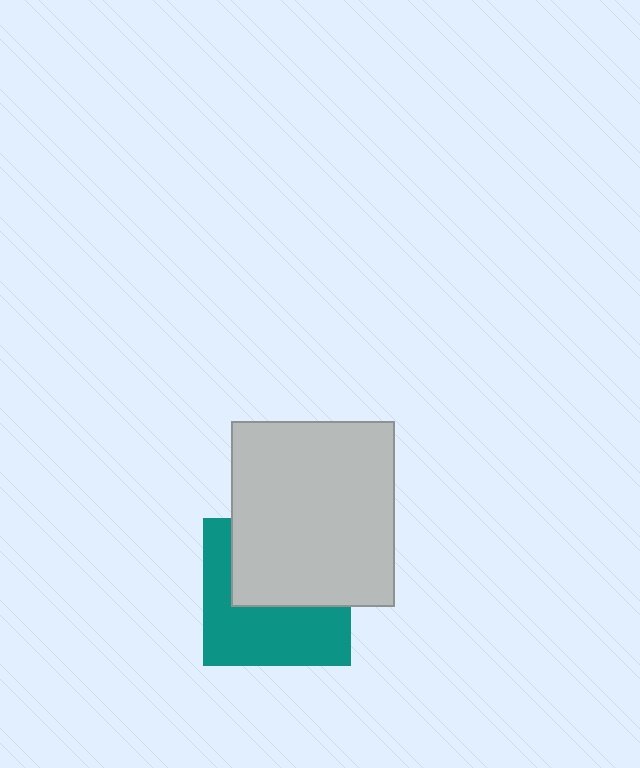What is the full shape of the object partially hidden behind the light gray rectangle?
The partially hidden object is a teal square.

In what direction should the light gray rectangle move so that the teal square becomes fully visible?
The light gray rectangle should move up. That is the shortest direction to clear the overlap and leave the teal square fully visible.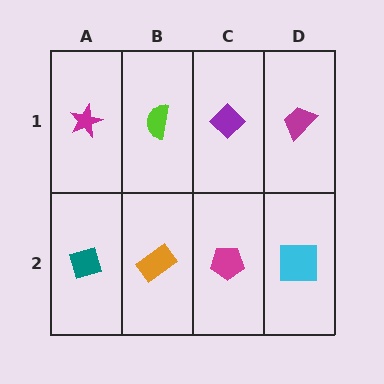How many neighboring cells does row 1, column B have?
3.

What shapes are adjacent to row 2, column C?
A purple diamond (row 1, column C), an orange rectangle (row 2, column B), a cyan square (row 2, column D).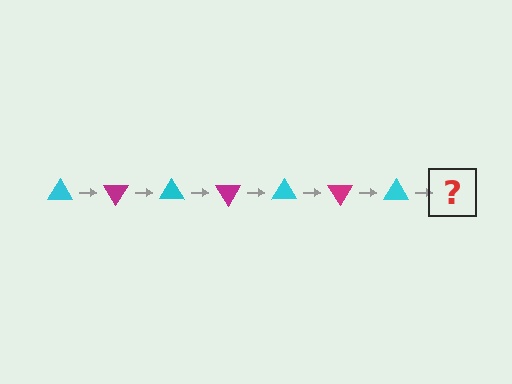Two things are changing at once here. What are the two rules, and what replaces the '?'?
The two rules are that it rotates 60 degrees each step and the color cycles through cyan and magenta. The '?' should be a magenta triangle, rotated 420 degrees from the start.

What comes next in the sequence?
The next element should be a magenta triangle, rotated 420 degrees from the start.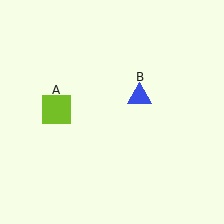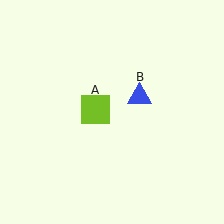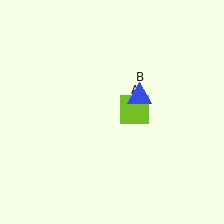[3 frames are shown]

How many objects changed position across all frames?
1 object changed position: lime square (object A).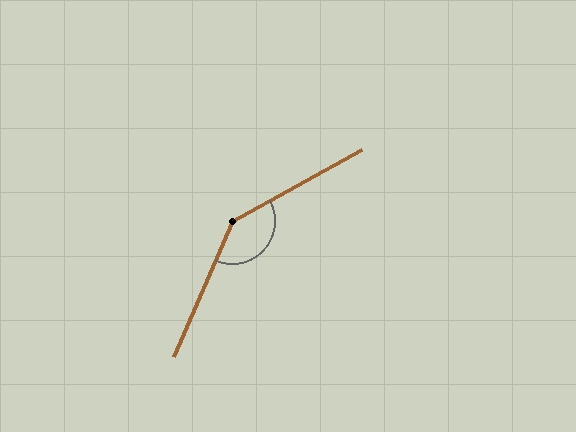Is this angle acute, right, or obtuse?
It is obtuse.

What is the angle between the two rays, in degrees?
Approximately 143 degrees.